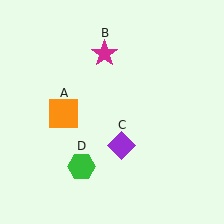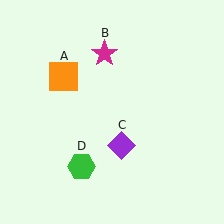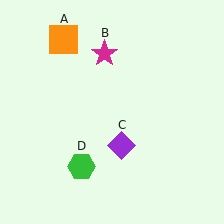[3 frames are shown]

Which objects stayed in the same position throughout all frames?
Magenta star (object B) and purple diamond (object C) and green hexagon (object D) remained stationary.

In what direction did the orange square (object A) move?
The orange square (object A) moved up.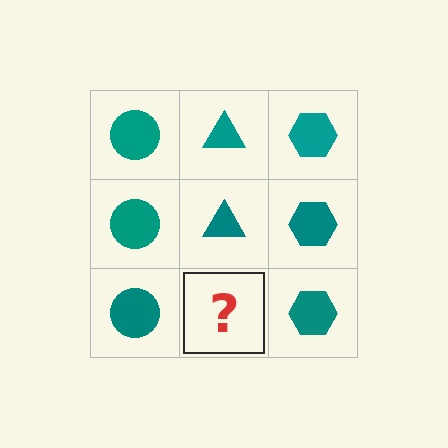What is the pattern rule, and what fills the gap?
The rule is that each column has a consistent shape. The gap should be filled with a teal triangle.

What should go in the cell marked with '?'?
The missing cell should contain a teal triangle.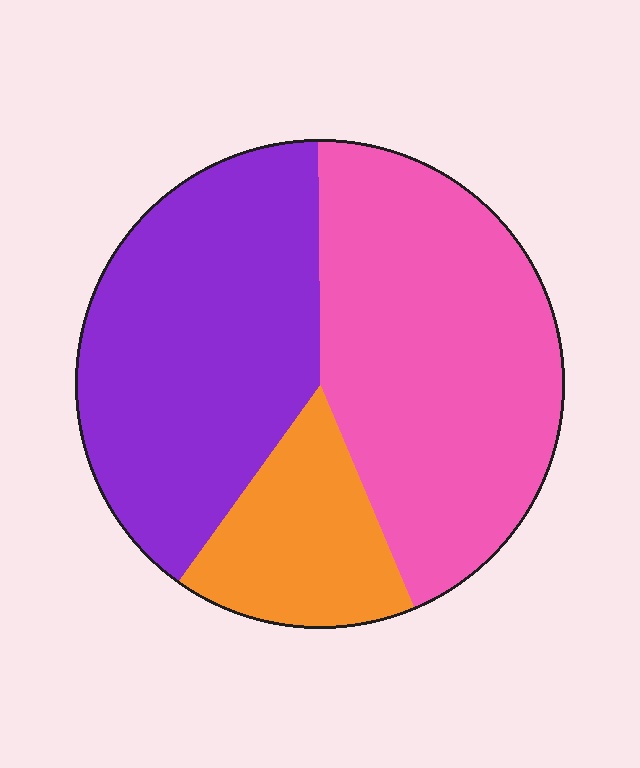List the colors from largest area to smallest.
From largest to smallest: pink, purple, orange.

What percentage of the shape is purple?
Purple takes up between a quarter and a half of the shape.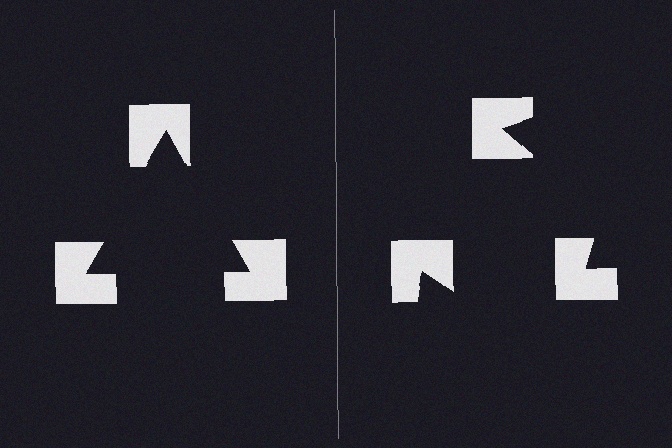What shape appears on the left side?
An illusory triangle.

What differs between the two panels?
The notched squares are positioned identically on both sides; only the wedge orientations differ. On the left they align to a triangle; on the right they are misaligned.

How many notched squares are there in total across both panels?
6 — 3 on each side.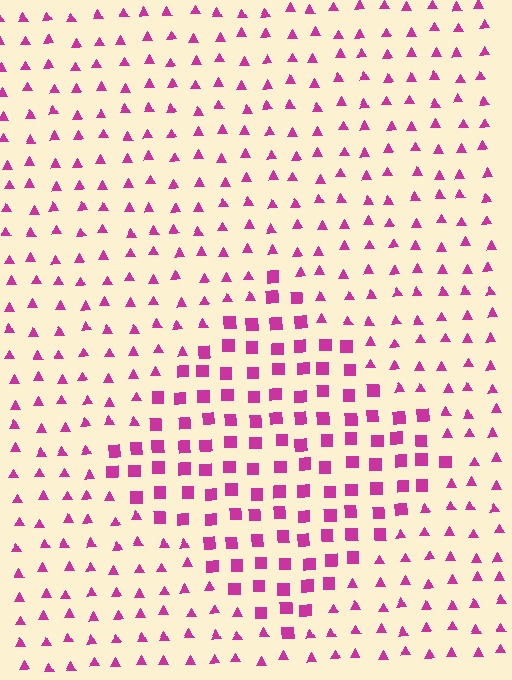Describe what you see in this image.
The image is filled with small magenta elements arranged in a uniform grid. A diamond-shaped region contains squares, while the surrounding area contains triangles. The boundary is defined purely by the change in element shape.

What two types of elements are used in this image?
The image uses squares inside the diamond region and triangles outside it.